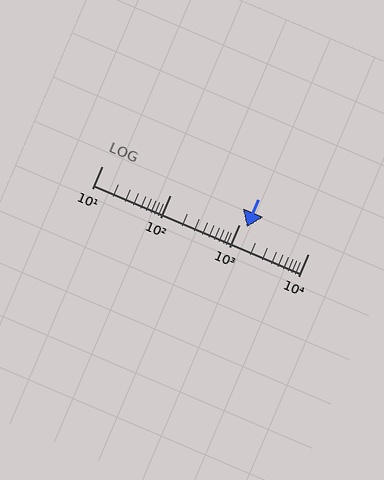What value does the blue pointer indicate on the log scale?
The pointer indicates approximately 1300.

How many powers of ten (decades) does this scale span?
The scale spans 3 decades, from 10 to 10000.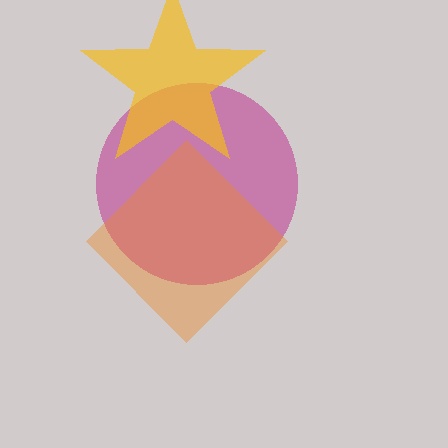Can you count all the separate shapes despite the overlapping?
Yes, there are 3 separate shapes.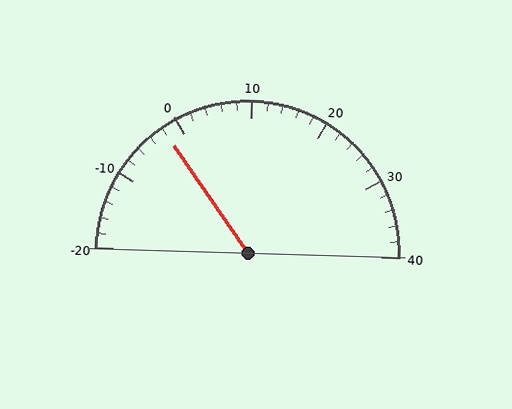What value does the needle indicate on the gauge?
The needle indicates approximately -2.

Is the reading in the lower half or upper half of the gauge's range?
The reading is in the lower half of the range (-20 to 40).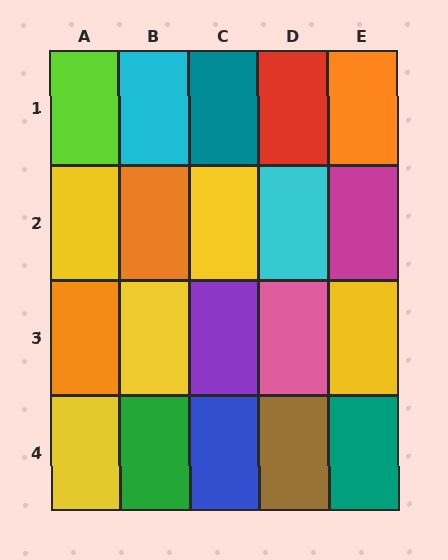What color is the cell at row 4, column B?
Green.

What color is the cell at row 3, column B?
Yellow.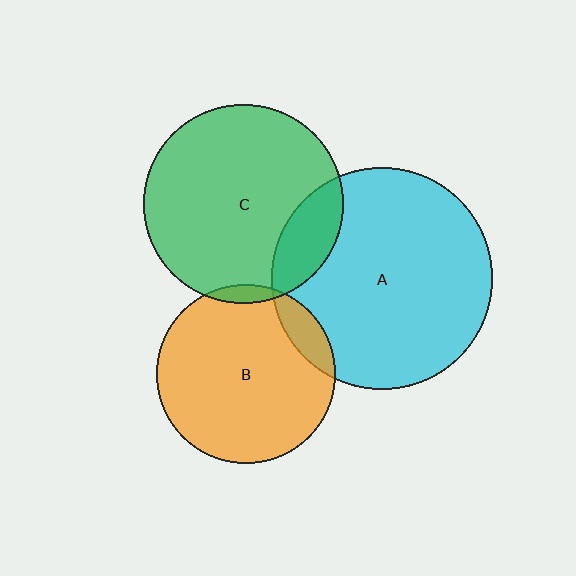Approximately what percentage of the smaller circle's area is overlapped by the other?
Approximately 5%.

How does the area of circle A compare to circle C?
Approximately 1.2 times.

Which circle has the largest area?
Circle A (cyan).